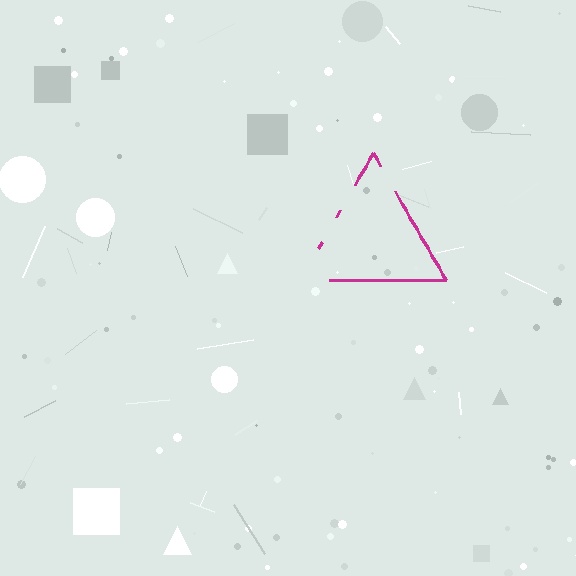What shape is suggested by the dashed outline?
The dashed outline suggests a triangle.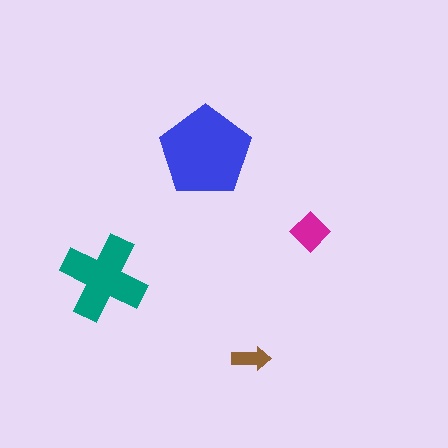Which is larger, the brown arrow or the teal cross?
The teal cross.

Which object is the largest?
The blue pentagon.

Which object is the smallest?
The brown arrow.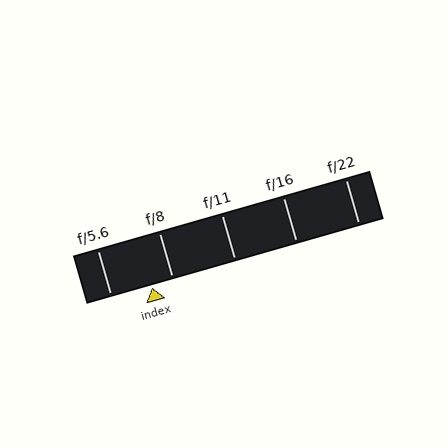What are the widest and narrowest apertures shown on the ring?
The widest aperture shown is f/5.6 and the narrowest is f/22.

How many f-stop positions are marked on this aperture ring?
There are 5 f-stop positions marked.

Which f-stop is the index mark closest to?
The index mark is closest to f/8.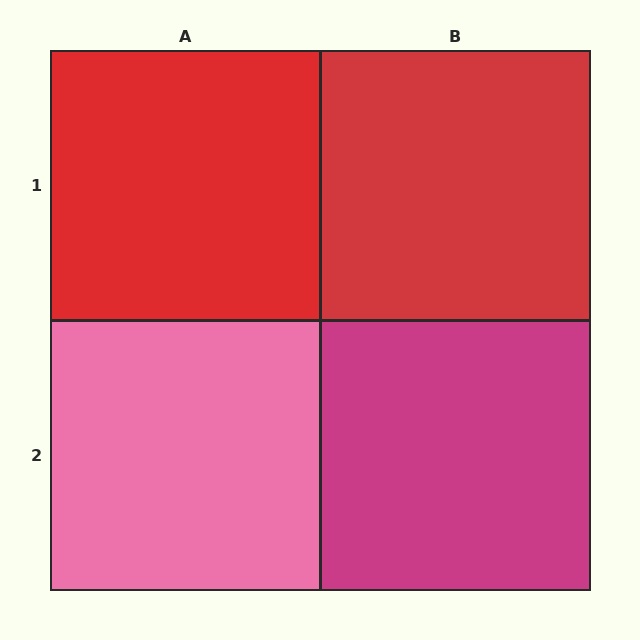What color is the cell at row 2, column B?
Magenta.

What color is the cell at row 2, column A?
Pink.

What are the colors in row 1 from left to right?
Red, red.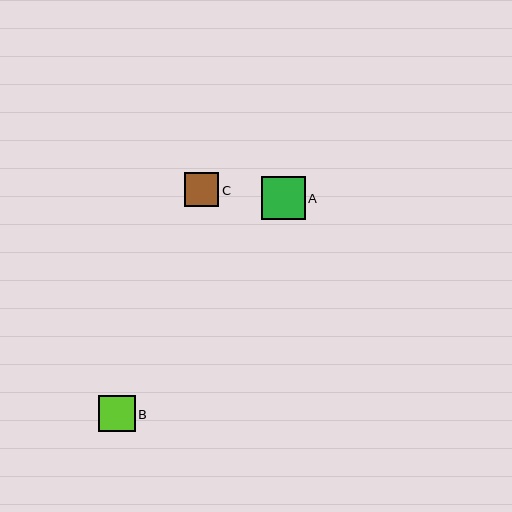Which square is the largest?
Square A is the largest with a size of approximately 44 pixels.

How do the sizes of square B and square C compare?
Square B and square C are approximately the same size.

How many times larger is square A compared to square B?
Square A is approximately 1.2 times the size of square B.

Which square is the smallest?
Square C is the smallest with a size of approximately 34 pixels.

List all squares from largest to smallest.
From largest to smallest: A, B, C.